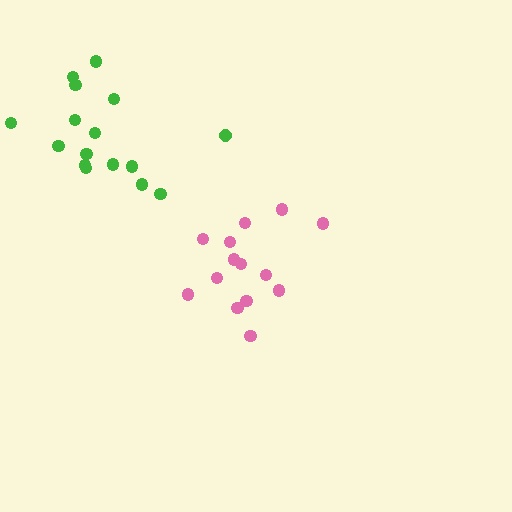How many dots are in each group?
Group 1: 16 dots, Group 2: 14 dots (30 total).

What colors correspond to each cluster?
The clusters are colored: green, pink.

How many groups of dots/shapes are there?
There are 2 groups.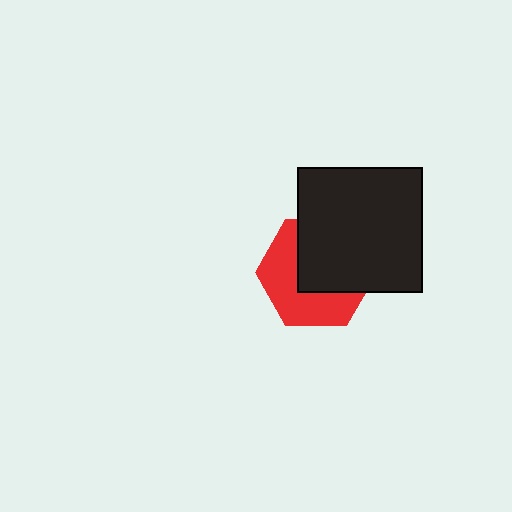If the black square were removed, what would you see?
You would see the complete red hexagon.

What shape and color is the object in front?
The object in front is a black square.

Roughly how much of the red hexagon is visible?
About half of it is visible (roughly 49%).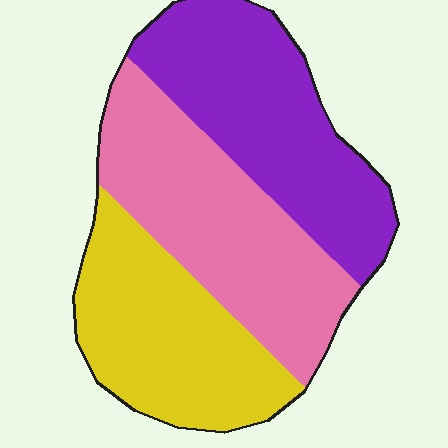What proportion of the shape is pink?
Pink takes up about three eighths (3/8) of the shape.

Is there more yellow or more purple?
Purple.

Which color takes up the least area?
Yellow, at roughly 30%.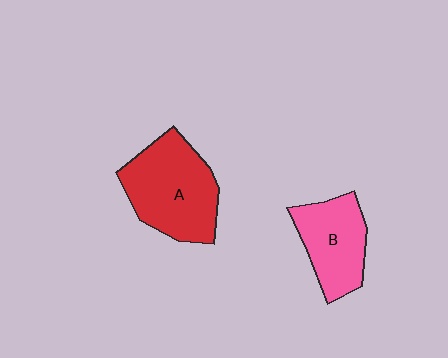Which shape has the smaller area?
Shape B (pink).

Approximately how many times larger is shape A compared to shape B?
Approximately 1.4 times.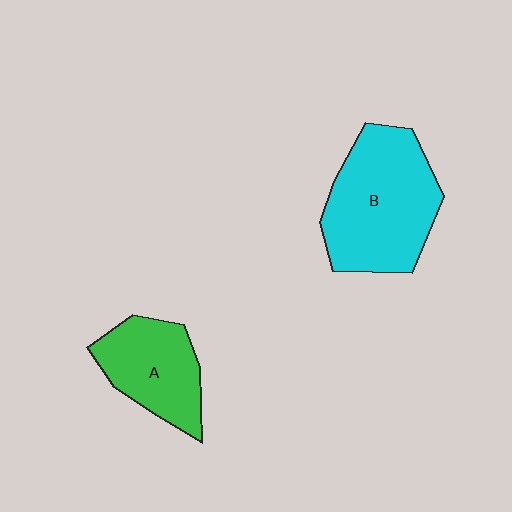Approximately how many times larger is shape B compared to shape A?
Approximately 1.6 times.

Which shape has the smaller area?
Shape A (green).